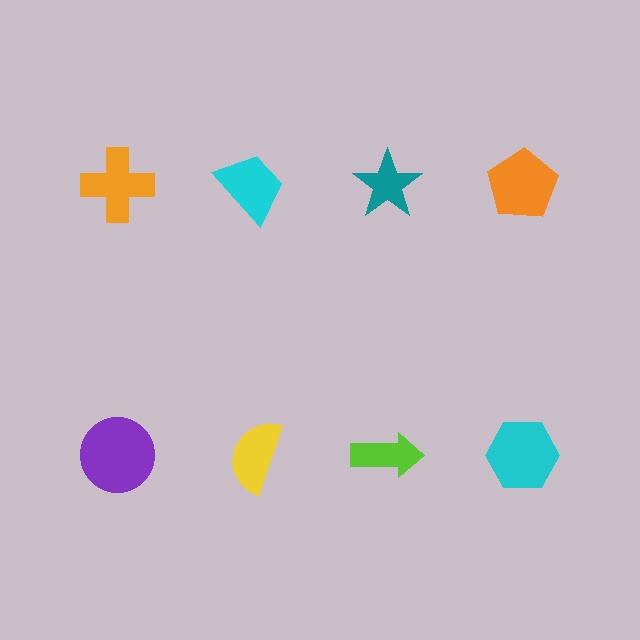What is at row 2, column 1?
A purple circle.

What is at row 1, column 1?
An orange cross.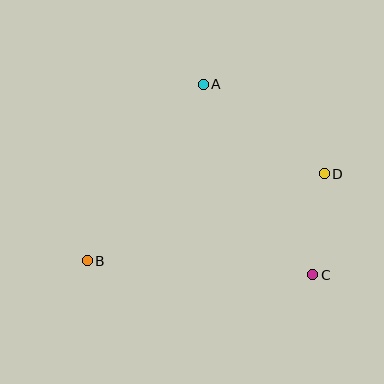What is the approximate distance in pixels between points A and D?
The distance between A and D is approximately 151 pixels.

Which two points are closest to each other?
Points C and D are closest to each other.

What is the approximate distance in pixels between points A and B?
The distance between A and B is approximately 211 pixels.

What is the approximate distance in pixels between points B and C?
The distance between B and C is approximately 226 pixels.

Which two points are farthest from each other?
Points B and D are farthest from each other.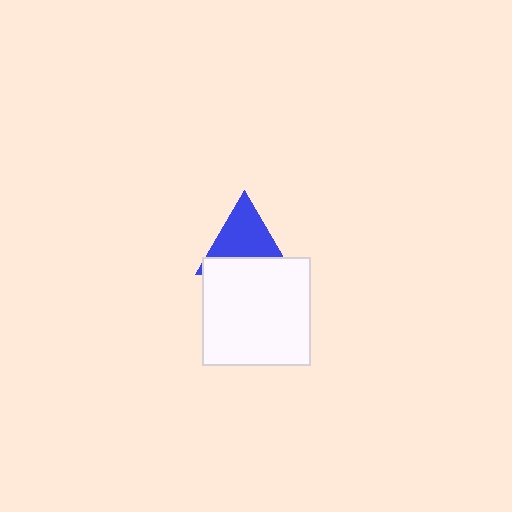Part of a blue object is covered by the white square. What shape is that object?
It is a triangle.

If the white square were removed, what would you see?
You would see the complete blue triangle.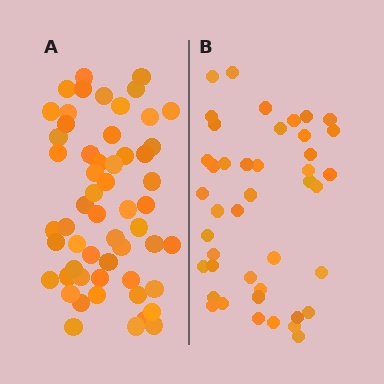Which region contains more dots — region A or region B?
Region A (the left region) has more dots.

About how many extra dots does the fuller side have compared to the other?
Region A has approximately 15 more dots than region B.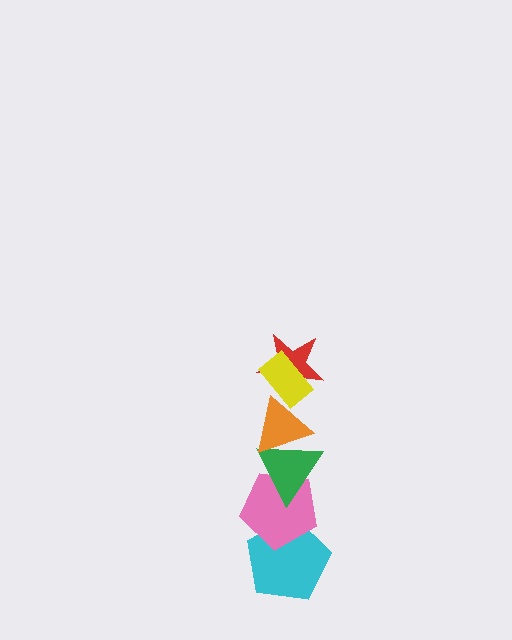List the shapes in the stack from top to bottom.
From top to bottom: the yellow rectangle, the red star, the orange triangle, the green triangle, the pink pentagon, the cyan pentagon.